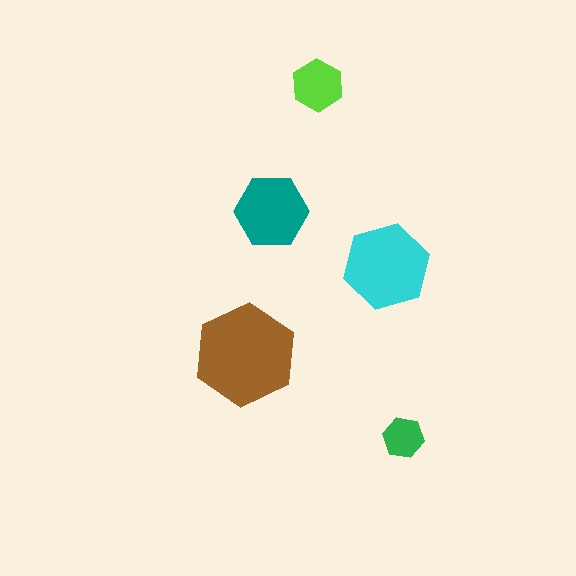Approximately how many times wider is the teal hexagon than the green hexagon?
About 2 times wider.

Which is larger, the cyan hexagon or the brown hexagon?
The brown one.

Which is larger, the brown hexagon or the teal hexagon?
The brown one.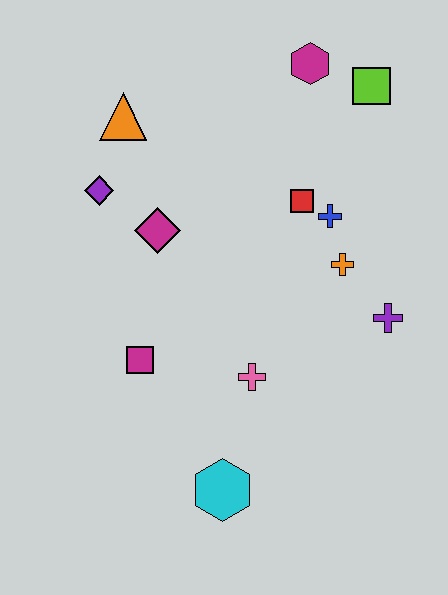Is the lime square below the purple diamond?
No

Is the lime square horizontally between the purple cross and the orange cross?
Yes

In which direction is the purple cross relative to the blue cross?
The purple cross is below the blue cross.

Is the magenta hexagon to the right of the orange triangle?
Yes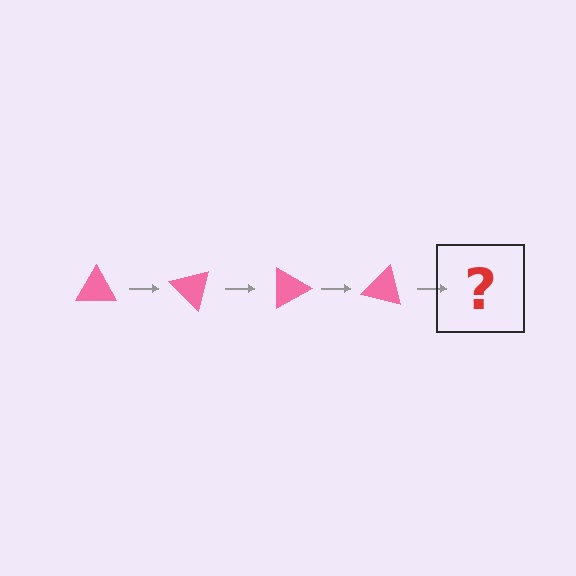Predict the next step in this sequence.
The next step is a pink triangle rotated 180 degrees.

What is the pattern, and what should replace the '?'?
The pattern is that the triangle rotates 45 degrees each step. The '?' should be a pink triangle rotated 180 degrees.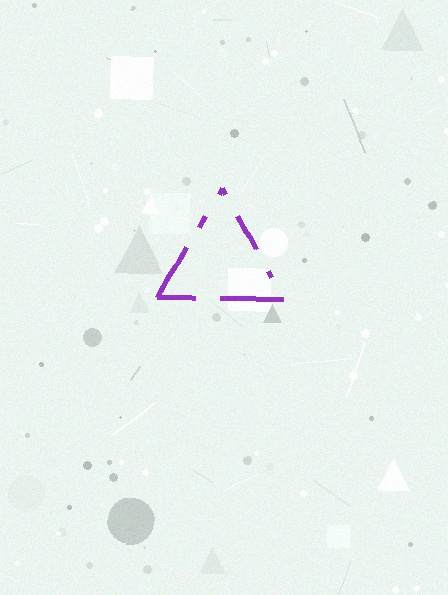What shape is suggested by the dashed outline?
The dashed outline suggests a triangle.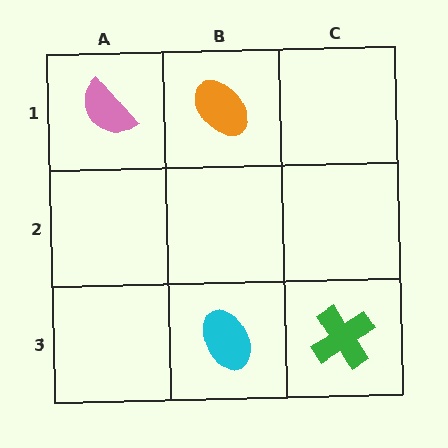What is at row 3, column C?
A green cross.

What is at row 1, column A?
A pink semicircle.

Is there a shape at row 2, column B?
No, that cell is empty.